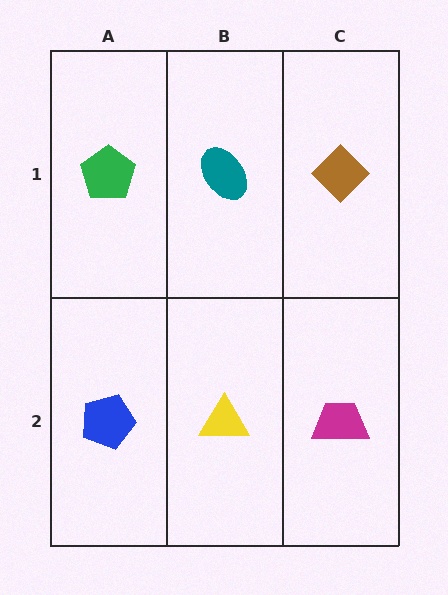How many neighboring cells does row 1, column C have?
2.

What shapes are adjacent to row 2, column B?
A teal ellipse (row 1, column B), a blue pentagon (row 2, column A), a magenta trapezoid (row 2, column C).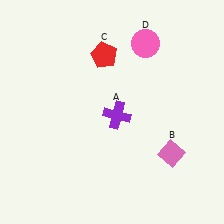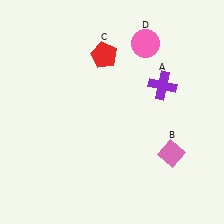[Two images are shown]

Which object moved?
The purple cross (A) moved right.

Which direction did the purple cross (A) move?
The purple cross (A) moved right.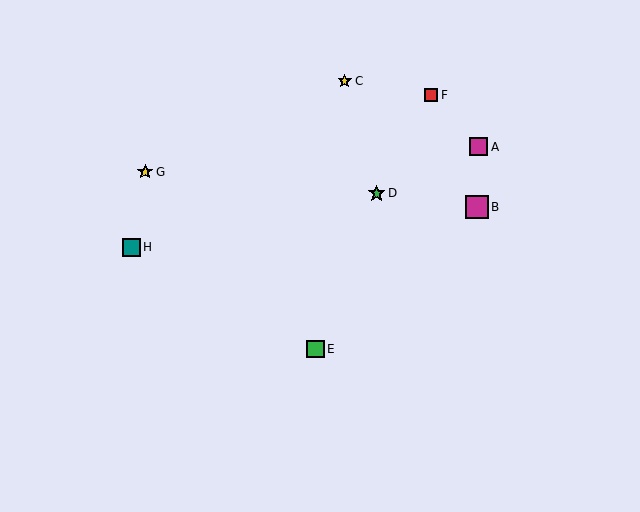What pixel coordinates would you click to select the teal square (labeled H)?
Click at (131, 247) to select the teal square H.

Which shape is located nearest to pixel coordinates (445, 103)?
The red square (labeled F) at (431, 95) is nearest to that location.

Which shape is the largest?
The magenta square (labeled B) is the largest.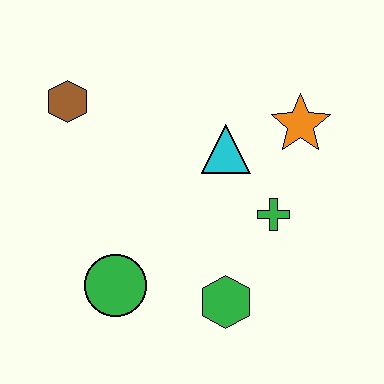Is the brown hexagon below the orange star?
No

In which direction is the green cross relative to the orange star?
The green cross is below the orange star.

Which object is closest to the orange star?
The cyan triangle is closest to the orange star.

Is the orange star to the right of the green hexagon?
Yes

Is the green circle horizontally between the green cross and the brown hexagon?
Yes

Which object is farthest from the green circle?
The orange star is farthest from the green circle.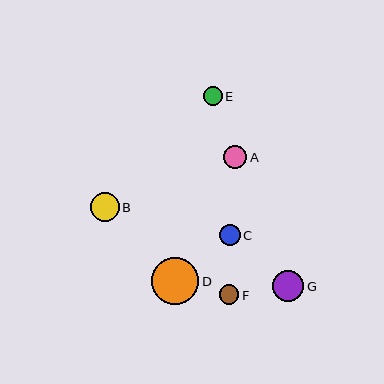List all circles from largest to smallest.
From largest to smallest: D, G, B, A, C, F, E.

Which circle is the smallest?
Circle E is the smallest with a size of approximately 19 pixels.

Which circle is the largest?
Circle D is the largest with a size of approximately 47 pixels.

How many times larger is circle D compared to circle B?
Circle D is approximately 1.7 times the size of circle B.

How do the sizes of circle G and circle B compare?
Circle G and circle B are approximately the same size.